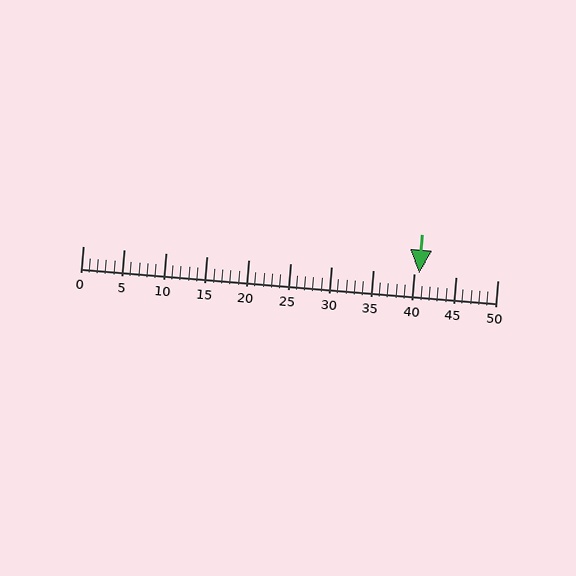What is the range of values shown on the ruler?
The ruler shows values from 0 to 50.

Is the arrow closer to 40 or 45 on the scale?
The arrow is closer to 40.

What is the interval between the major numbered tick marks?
The major tick marks are spaced 5 units apart.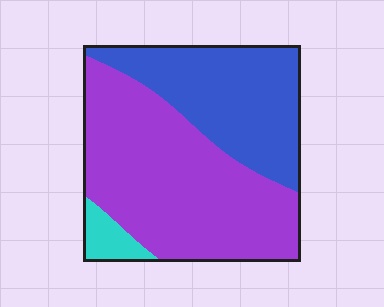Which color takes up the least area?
Cyan, at roughly 5%.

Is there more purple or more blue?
Purple.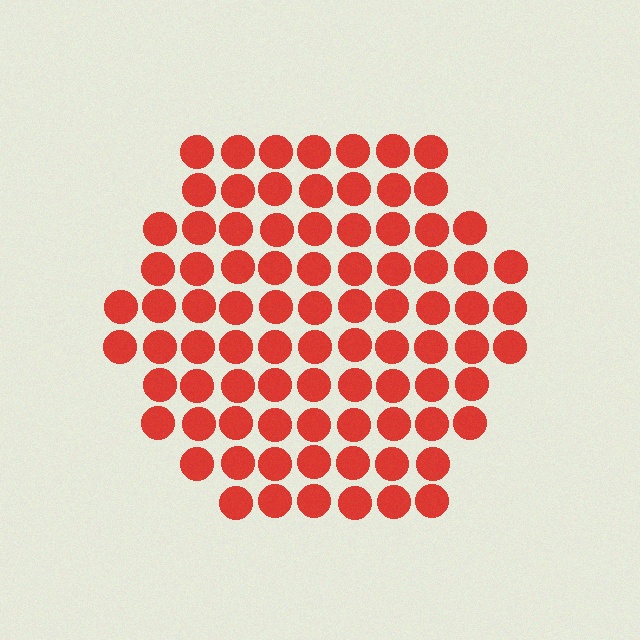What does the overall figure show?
The overall figure shows a hexagon.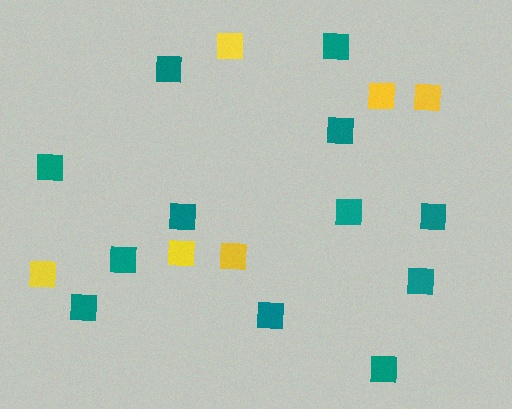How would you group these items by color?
There are 2 groups: one group of yellow squares (6) and one group of teal squares (12).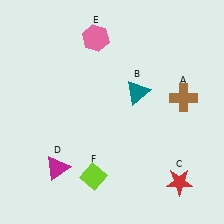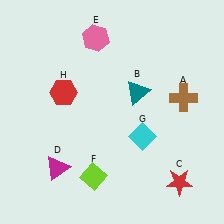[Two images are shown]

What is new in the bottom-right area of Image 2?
A cyan diamond (G) was added in the bottom-right area of Image 2.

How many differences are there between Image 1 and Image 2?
There are 2 differences between the two images.